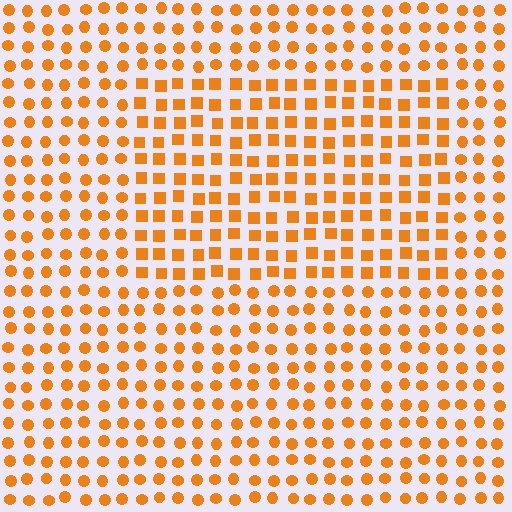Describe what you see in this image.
The image is filled with small orange elements arranged in a uniform grid. A rectangle-shaped region contains squares, while the surrounding area contains circles. The boundary is defined purely by the change in element shape.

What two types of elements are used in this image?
The image uses squares inside the rectangle region and circles outside it.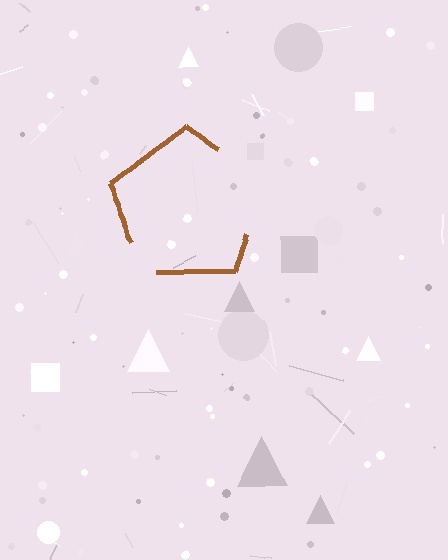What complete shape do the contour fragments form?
The contour fragments form a pentagon.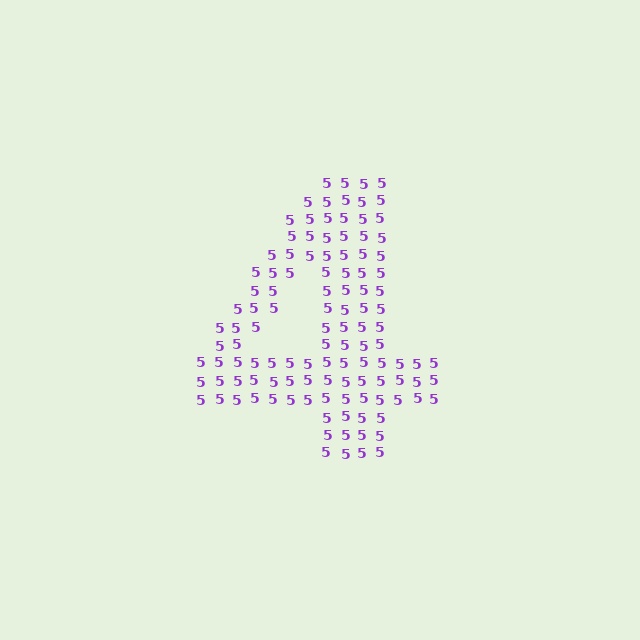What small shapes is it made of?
It is made of small digit 5's.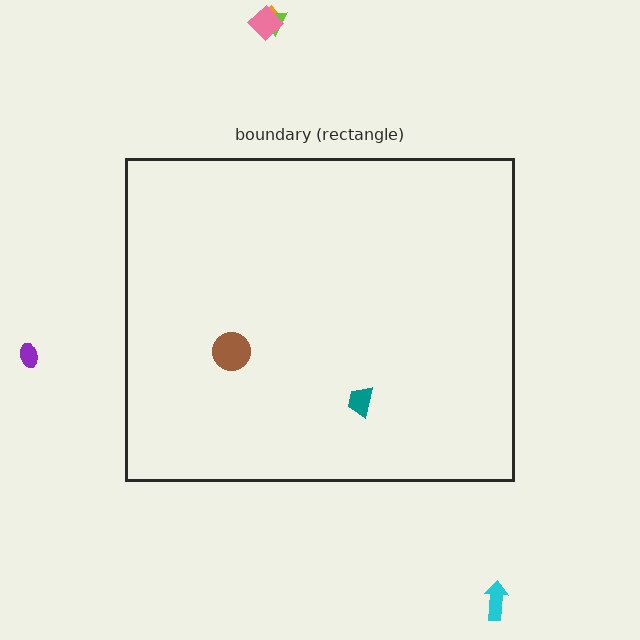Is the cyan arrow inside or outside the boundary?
Outside.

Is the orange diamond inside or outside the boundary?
Outside.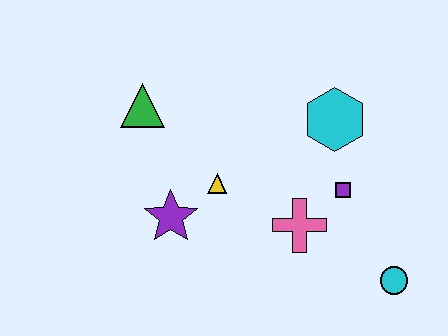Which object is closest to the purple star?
The yellow triangle is closest to the purple star.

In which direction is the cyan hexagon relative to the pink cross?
The cyan hexagon is above the pink cross.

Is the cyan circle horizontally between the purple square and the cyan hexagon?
No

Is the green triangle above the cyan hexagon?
Yes